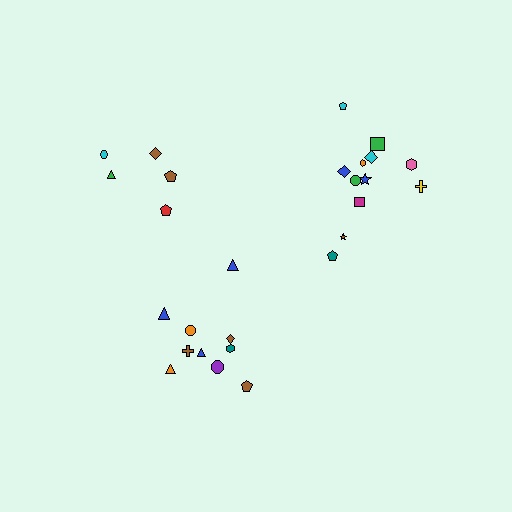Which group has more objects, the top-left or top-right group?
The top-right group.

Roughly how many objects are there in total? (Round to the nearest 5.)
Roughly 25 objects in total.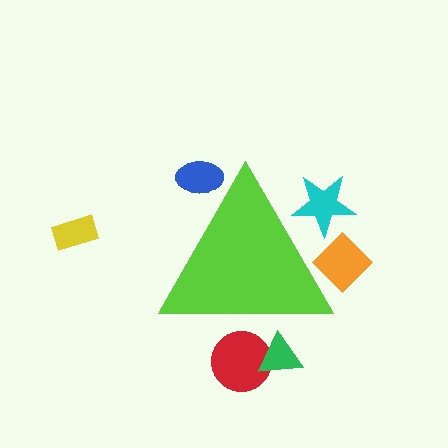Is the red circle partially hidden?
Yes, the red circle is partially hidden behind the lime triangle.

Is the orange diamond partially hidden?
Yes, the orange diamond is partially hidden behind the lime triangle.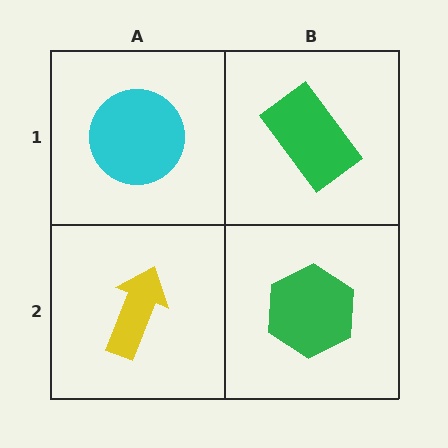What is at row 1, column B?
A green rectangle.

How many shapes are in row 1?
2 shapes.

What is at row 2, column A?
A yellow arrow.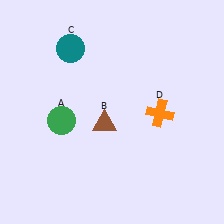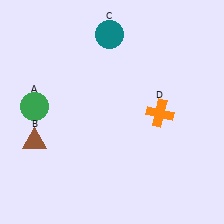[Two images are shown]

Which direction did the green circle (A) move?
The green circle (A) moved left.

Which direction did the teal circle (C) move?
The teal circle (C) moved right.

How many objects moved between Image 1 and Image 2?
3 objects moved between the two images.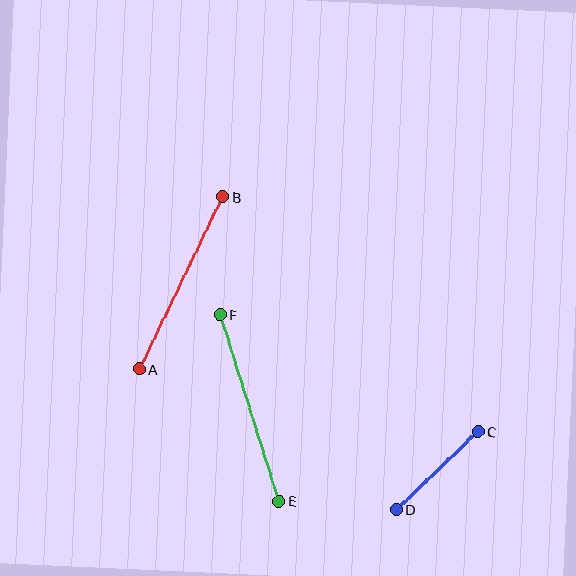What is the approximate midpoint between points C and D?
The midpoint is at approximately (437, 471) pixels.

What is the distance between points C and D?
The distance is approximately 113 pixels.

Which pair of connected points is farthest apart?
Points E and F are farthest apart.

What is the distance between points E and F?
The distance is approximately 195 pixels.